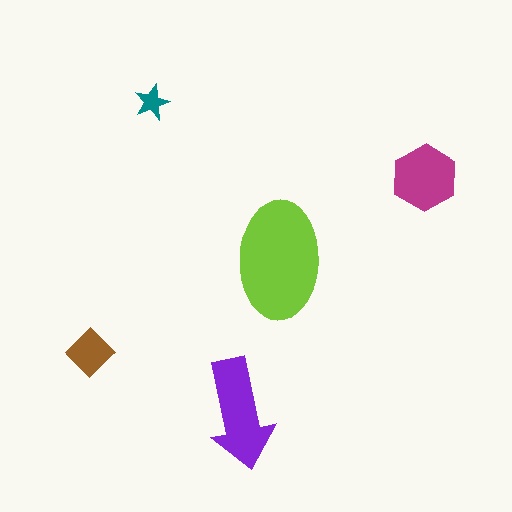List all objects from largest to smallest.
The lime ellipse, the purple arrow, the magenta hexagon, the brown diamond, the teal star.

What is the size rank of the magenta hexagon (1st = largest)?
3rd.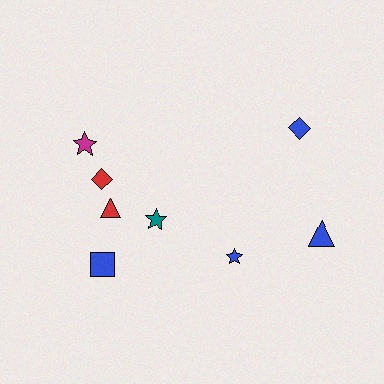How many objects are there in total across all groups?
There are 8 objects.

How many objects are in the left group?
There are 5 objects.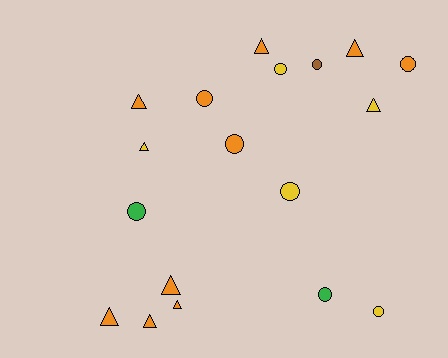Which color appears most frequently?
Orange, with 10 objects.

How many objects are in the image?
There are 18 objects.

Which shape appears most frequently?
Triangle, with 9 objects.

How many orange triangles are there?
There are 7 orange triangles.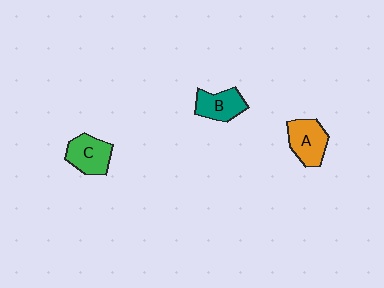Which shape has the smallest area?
Shape B (teal).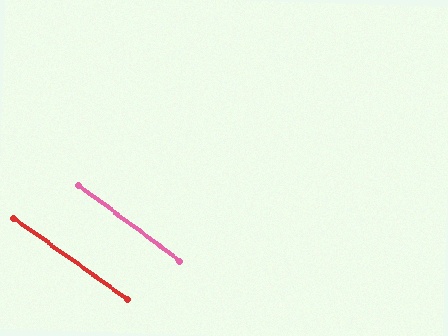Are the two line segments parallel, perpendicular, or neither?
Parallel — their directions differ by only 1.3°.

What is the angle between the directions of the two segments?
Approximately 1 degree.